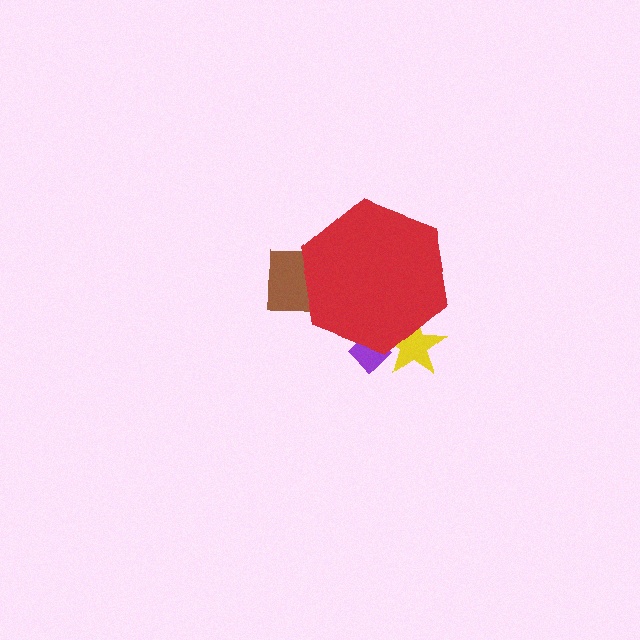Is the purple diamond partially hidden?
Yes, the purple diamond is partially hidden behind the red hexagon.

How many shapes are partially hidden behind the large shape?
3 shapes are partially hidden.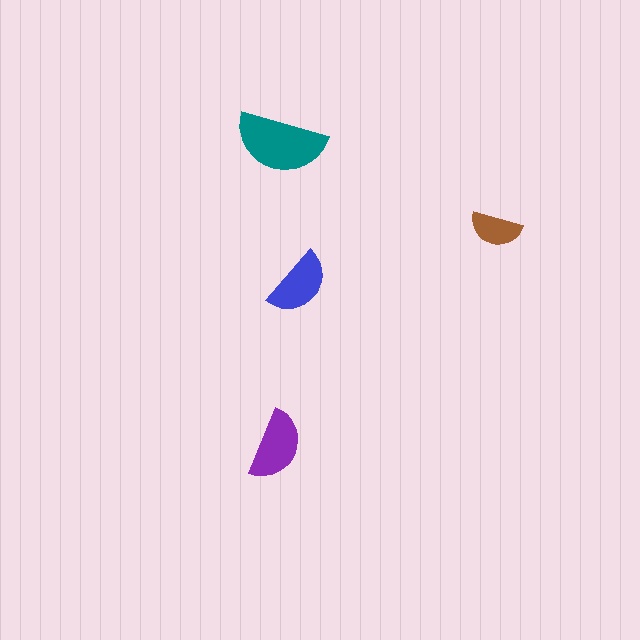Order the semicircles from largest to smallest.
the teal one, the purple one, the blue one, the brown one.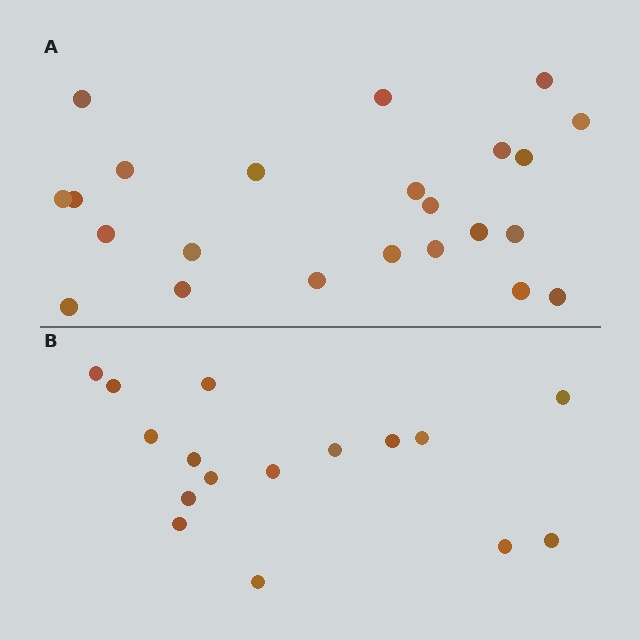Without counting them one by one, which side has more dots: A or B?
Region A (the top region) has more dots.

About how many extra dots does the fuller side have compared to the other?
Region A has roughly 8 or so more dots than region B.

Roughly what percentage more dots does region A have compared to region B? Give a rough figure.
About 45% more.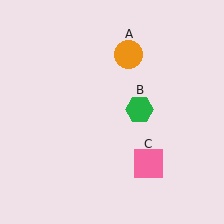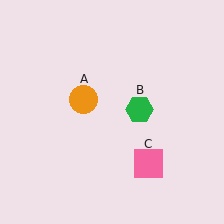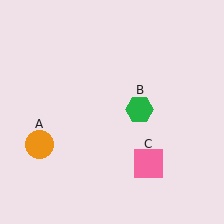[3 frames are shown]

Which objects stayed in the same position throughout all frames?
Green hexagon (object B) and pink square (object C) remained stationary.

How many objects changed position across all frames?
1 object changed position: orange circle (object A).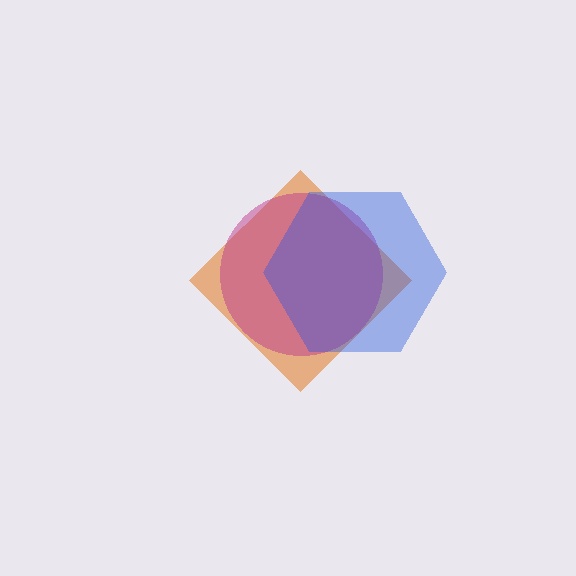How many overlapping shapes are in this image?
There are 3 overlapping shapes in the image.